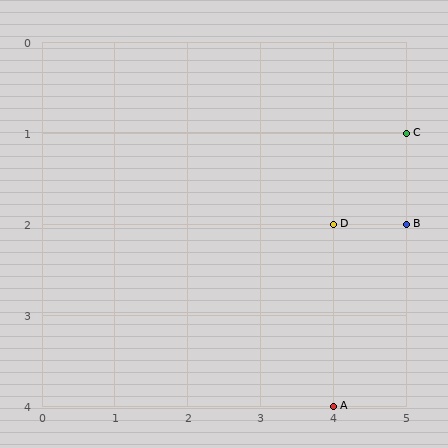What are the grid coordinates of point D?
Point D is at grid coordinates (4, 2).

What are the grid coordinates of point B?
Point B is at grid coordinates (5, 2).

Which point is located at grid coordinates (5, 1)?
Point C is at (5, 1).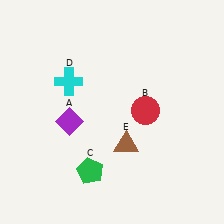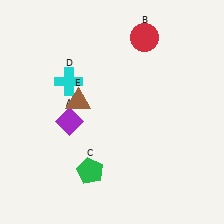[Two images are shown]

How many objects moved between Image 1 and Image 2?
2 objects moved between the two images.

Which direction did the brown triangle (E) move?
The brown triangle (E) moved left.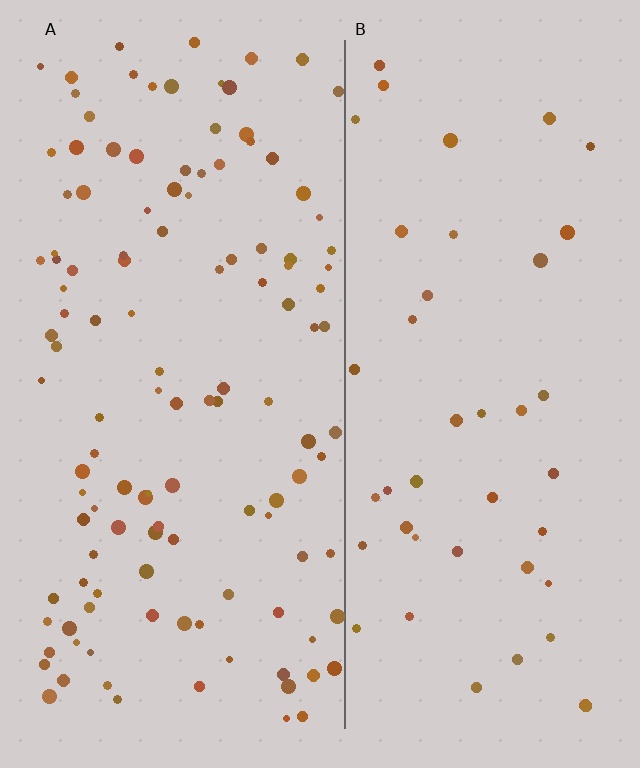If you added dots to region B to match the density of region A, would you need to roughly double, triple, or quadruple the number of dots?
Approximately triple.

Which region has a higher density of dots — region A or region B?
A (the left).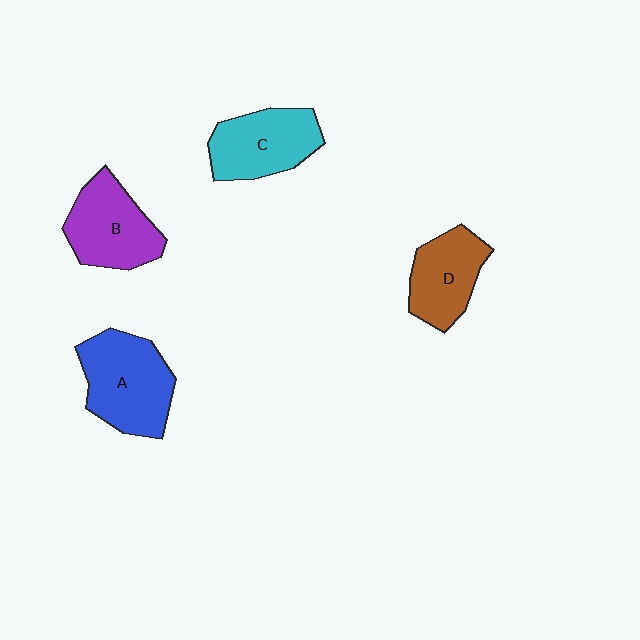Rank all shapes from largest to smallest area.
From largest to smallest: A (blue), B (purple), C (cyan), D (brown).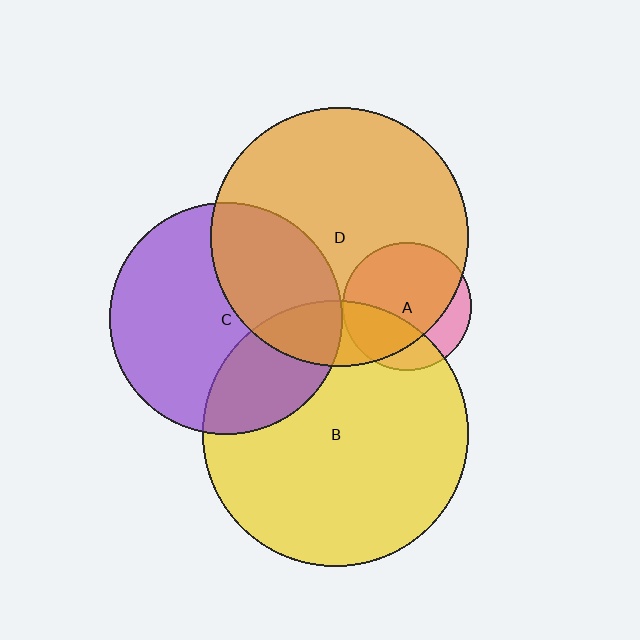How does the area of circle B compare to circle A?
Approximately 4.3 times.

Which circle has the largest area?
Circle B (yellow).